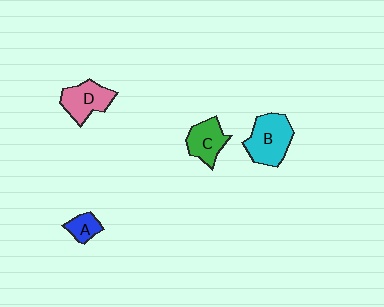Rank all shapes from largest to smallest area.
From largest to smallest: B (cyan), D (pink), C (green), A (blue).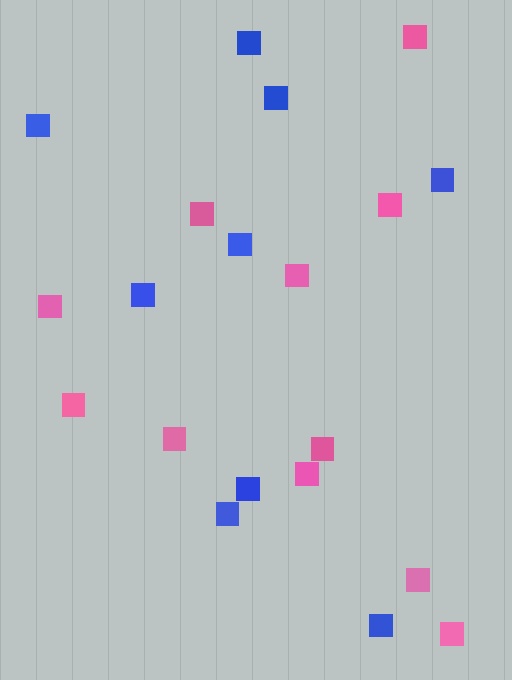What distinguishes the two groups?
There are 2 groups: one group of pink squares (11) and one group of blue squares (9).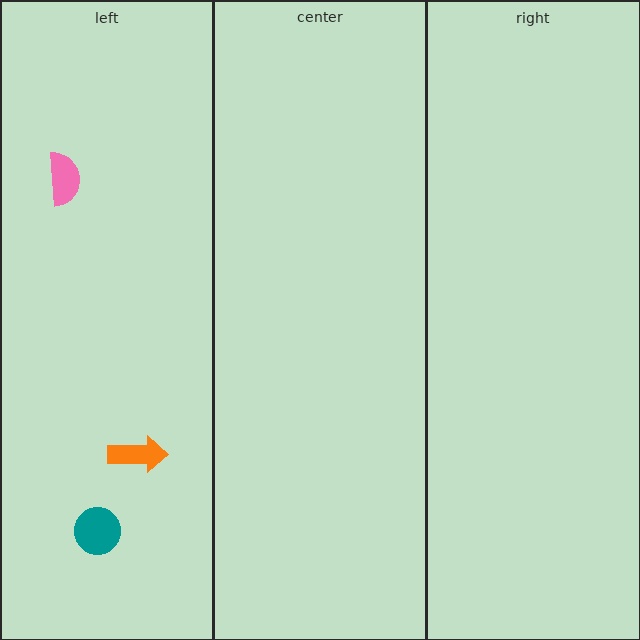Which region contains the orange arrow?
The left region.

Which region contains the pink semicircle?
The left region.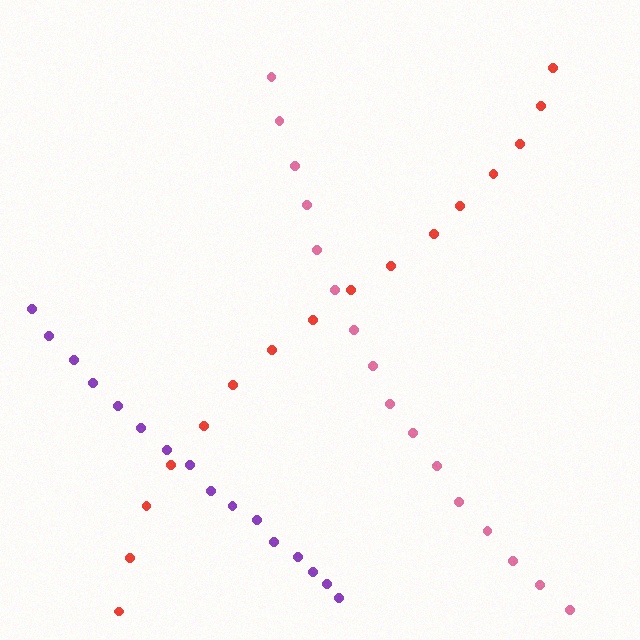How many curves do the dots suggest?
There are 3 distinct paths.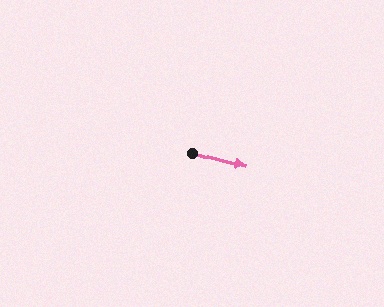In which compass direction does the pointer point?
East.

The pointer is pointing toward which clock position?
Roughly 3 o'clock.